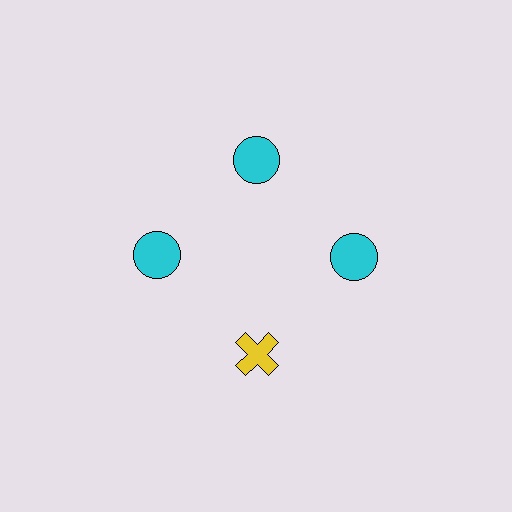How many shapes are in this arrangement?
There are 4 shapes arranged in a ring pattern.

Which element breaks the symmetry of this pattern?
The yellow cross at roughly the 6 o'clock position breaks the symmetry. All other shapes are cyan circles.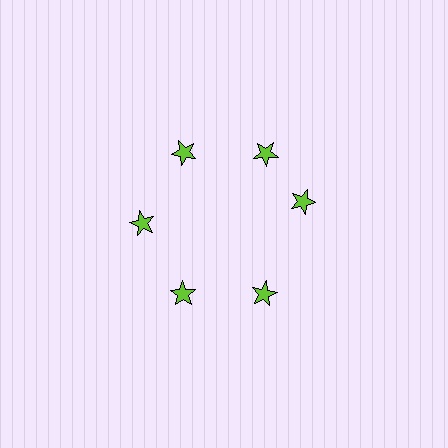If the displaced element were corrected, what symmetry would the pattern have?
It would have 6-fold rotational symmetry — the pattern would map onto itself every 60 degrees.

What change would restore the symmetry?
The symmetry would be restored by rotating it back into even spacing with its neighbors so that all 6 stars sit at equal angles and equal distance from the center.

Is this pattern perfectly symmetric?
No. The 6 lime stars are arranged in a ring, but one element near the 3 o'clock position is rotated out of alignment along the ring, breaking the 6-fold rotational symmetry.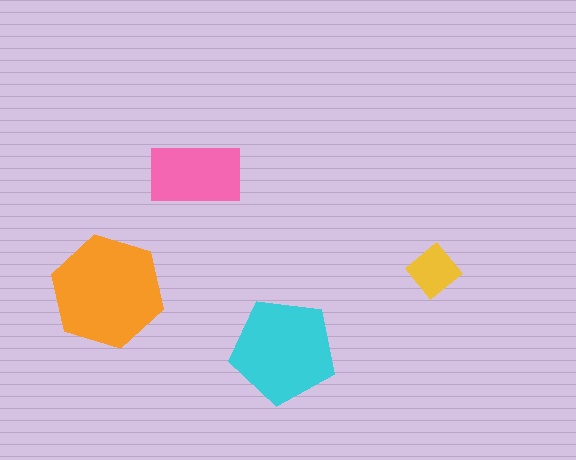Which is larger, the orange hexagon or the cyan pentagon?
The orange hexagon.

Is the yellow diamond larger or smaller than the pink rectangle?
Smaller.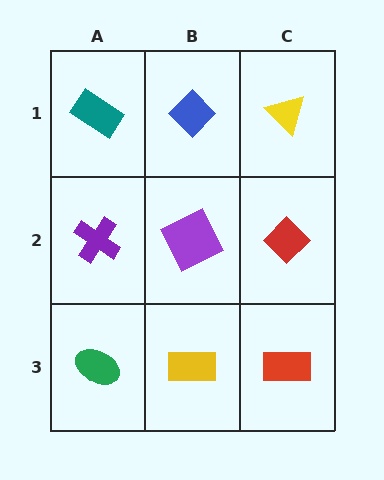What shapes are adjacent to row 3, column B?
A purple square (row 2, column B), a green ellipse (row 3, column A), a red rectangle (row 3, column C).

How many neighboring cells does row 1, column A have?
2.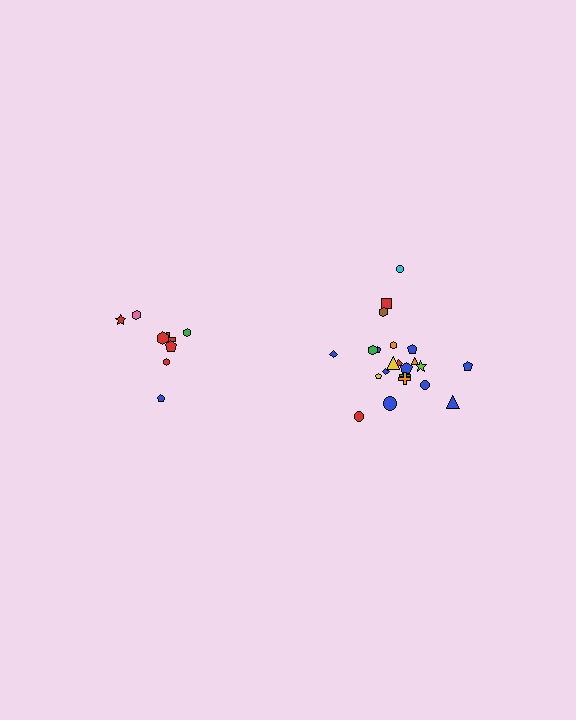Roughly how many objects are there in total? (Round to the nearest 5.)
Roughly 30 objects in total.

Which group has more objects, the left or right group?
The right group.